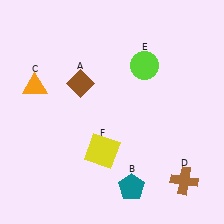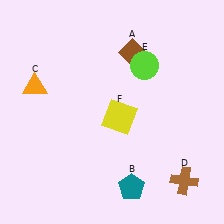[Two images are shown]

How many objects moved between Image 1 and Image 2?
2 objects moved between the two images.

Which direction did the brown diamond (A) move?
The brown diamond (A) moved right.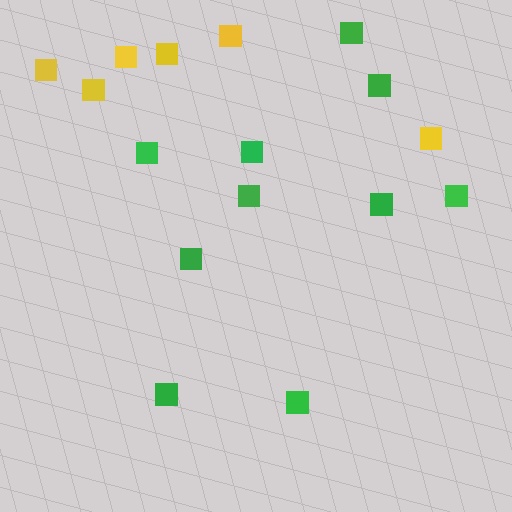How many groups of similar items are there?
There are 2 groups: one group of yellow squares (6) and one group of green squares (10).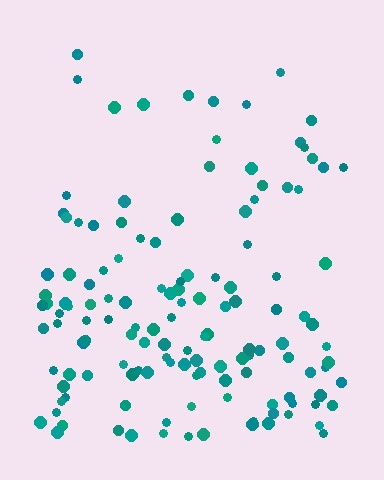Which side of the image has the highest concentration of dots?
The bottom.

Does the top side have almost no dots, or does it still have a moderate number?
Still a moderate number, just noticeably fewer than the bottom.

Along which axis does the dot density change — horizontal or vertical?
Vertical.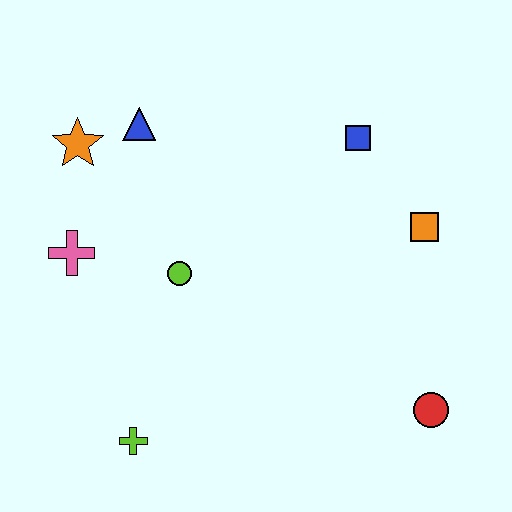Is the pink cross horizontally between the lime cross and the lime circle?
No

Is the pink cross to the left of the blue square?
Yes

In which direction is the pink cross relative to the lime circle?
The pink cross is to the left of the lime circle.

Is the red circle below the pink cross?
Yes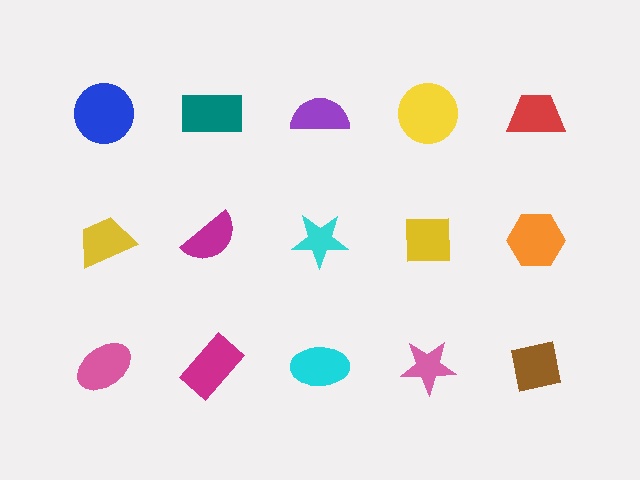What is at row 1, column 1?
A blue circle.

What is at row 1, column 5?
A red trapezoid.